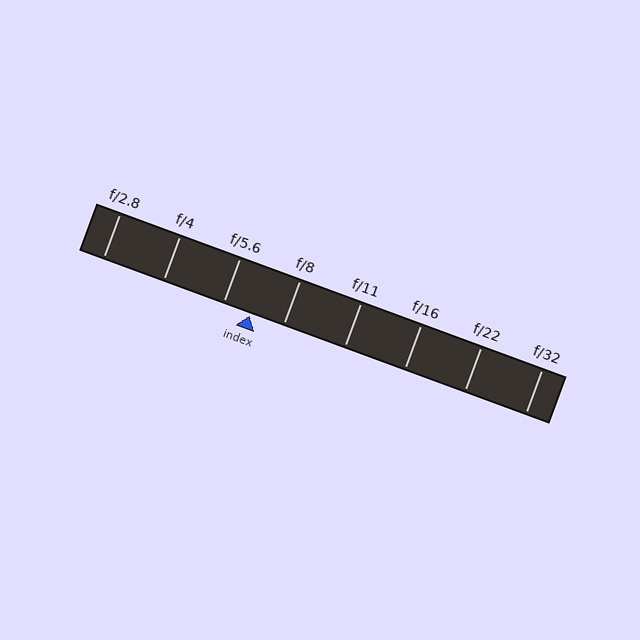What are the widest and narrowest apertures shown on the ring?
The widest aperture shown is f/2.8 and the narrowest is f/32.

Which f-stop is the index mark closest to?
The index mark is closest to f/5.6.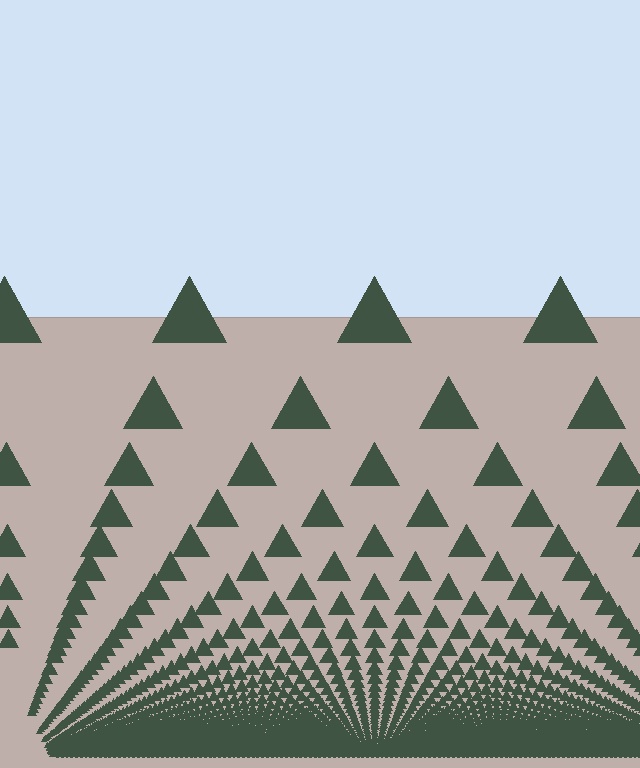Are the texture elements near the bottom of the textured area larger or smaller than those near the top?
Smaller. The gradient is inverted — elements near the bottom are smaller and denser.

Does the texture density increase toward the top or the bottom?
Density increases toward the bottom.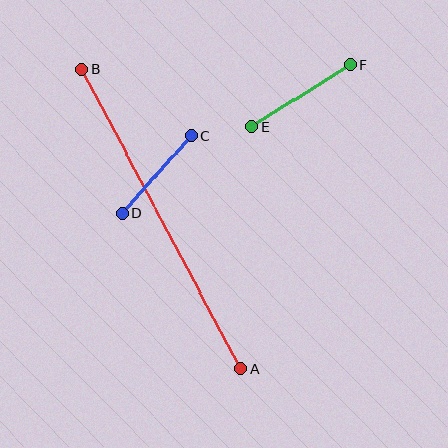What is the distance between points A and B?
The distance is approximately 339 pixels.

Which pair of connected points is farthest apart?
Points A and B are farthest apart.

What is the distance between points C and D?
The distance is approximately 104 pixels.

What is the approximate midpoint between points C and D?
The midpoint is at approximately (157, 175) pixels.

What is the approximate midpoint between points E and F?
The midpoint is at approximately (301, 96) pixels.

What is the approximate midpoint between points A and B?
The midpoint is at approximately (161, 219) pixels.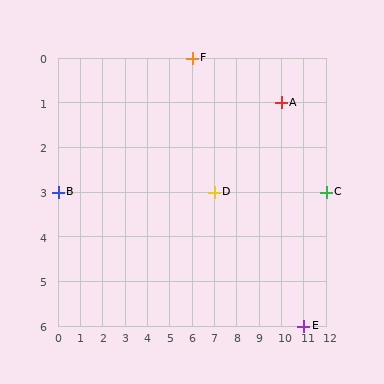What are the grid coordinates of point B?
Point B is at grid coordinates (0, 3).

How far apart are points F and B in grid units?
Points F and B are 6 columns and 3 rows apart (about 6.7 grid units diagonally).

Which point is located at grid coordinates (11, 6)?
Point E is at (11, 6).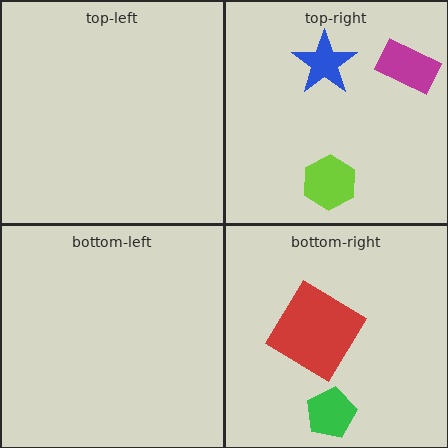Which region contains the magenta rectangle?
The top-right region.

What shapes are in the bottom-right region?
The red diamond, the green pentagon.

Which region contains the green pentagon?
The bottom-right region.